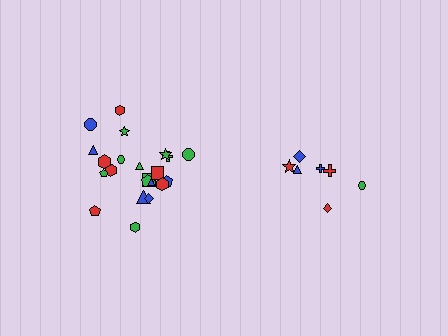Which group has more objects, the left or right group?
The left group.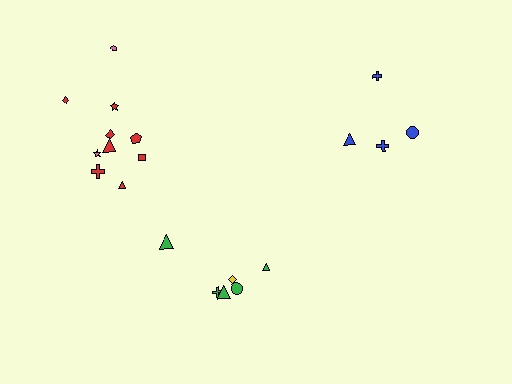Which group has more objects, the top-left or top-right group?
The top-left group.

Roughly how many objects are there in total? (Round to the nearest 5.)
Roughly 20 objects in total.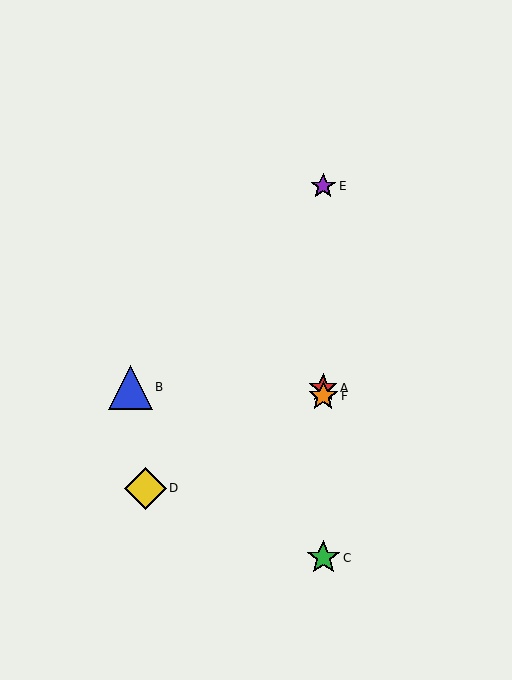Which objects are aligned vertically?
Objects A, C, E, F are aligned vertically.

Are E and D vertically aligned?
No, E is at x≈323 and D is at x≈145.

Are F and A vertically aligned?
Yes, both are at x≈323.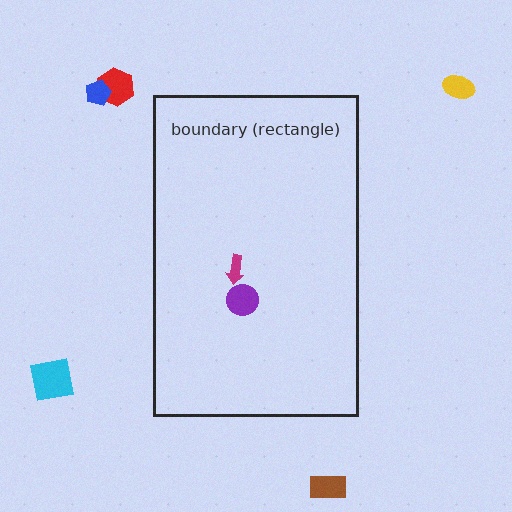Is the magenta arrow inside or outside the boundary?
Inside.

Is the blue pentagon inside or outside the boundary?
Outside.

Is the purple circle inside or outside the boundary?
Inside.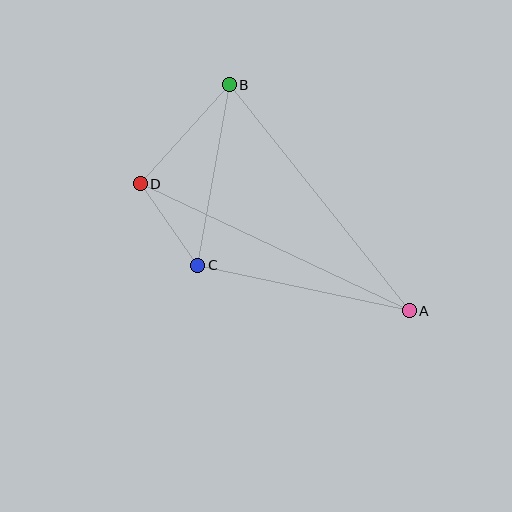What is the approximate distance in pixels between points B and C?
The distance between B and C is approximately 183 pixels.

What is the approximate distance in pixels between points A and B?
The distance between A and B is approximately 289 pixels.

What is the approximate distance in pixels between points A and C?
The distance between A and C is approximately 216 pixels.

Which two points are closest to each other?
Points C and D are closest to each other.